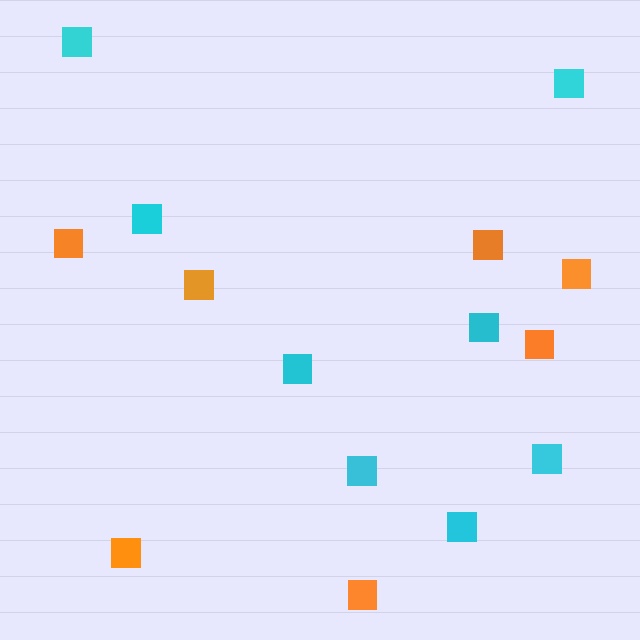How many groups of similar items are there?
There are 2 groups: one group of cyan squares (8) and one group of orange squares (7).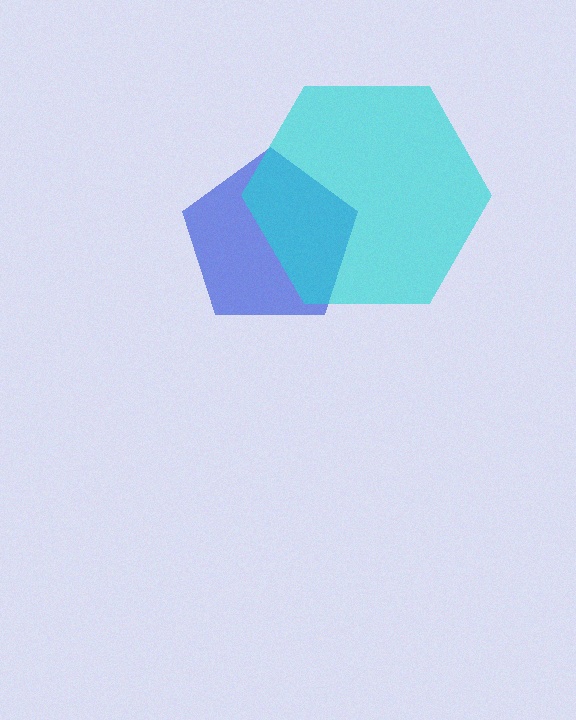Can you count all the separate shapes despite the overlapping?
Yes, there are 2 separate shapes.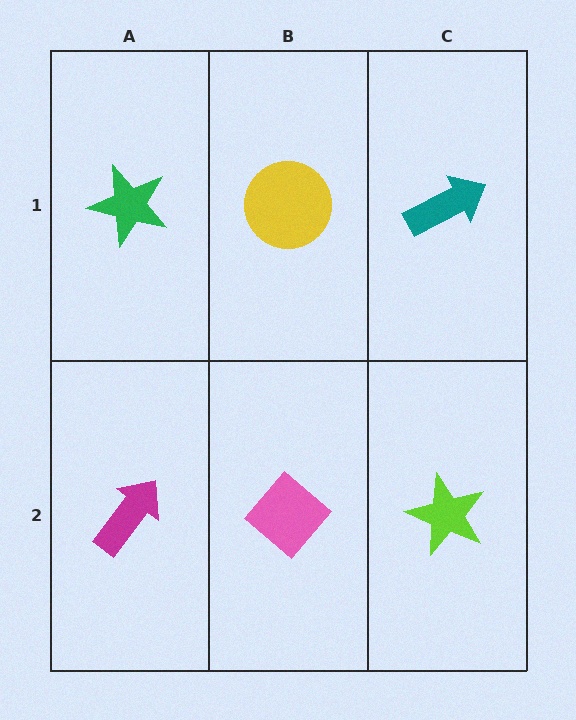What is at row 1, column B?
A yellow circle.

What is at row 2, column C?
A lime star.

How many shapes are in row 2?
3 shapes.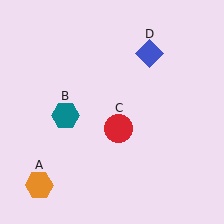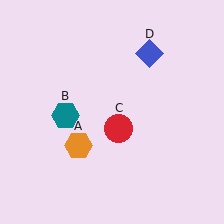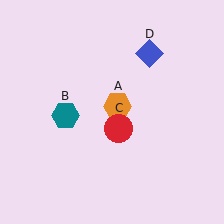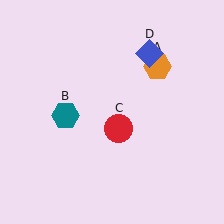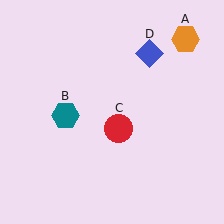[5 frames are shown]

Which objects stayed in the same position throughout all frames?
Teal hexagon (object B) and red circle (object C) and blue diamond (object D) remained stationary.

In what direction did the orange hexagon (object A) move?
The orange hexagon (object A) moved up and to the right.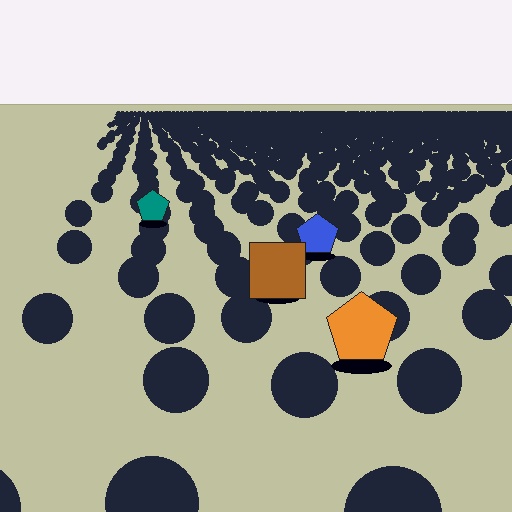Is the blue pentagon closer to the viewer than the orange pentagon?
No. The orange pentagon is closer — you can tell from the texture gradient: the ground texture is coarser near it.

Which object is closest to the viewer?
The orange pentagon is closest. The texture marks near it are larger and more spread out.